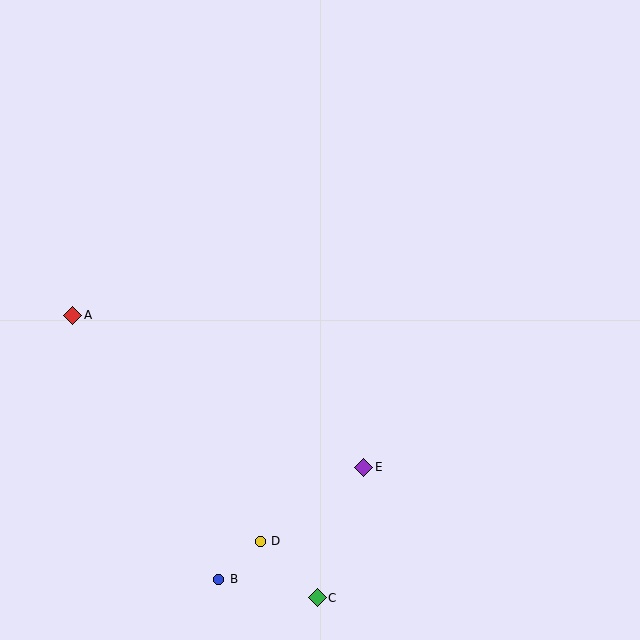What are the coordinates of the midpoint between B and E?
The midpoint between B and E is at (291, 523).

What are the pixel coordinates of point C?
Point C is at (317, 598).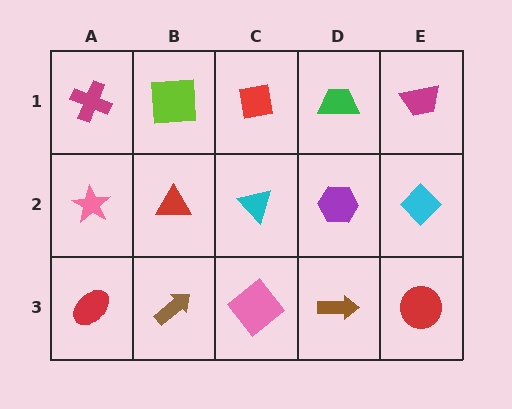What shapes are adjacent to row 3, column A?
A pink star (row 2, column A), a brown arrow (row 3, column B).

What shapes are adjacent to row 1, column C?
A cyan triangle (row 2, column C), a lime square (row 1, column B), a green trapezoid (row 1, column D).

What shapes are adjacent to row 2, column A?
A magenta cross (row 1, column A), a red ellipse (row 3, column A), a red triangle (row 2, column B).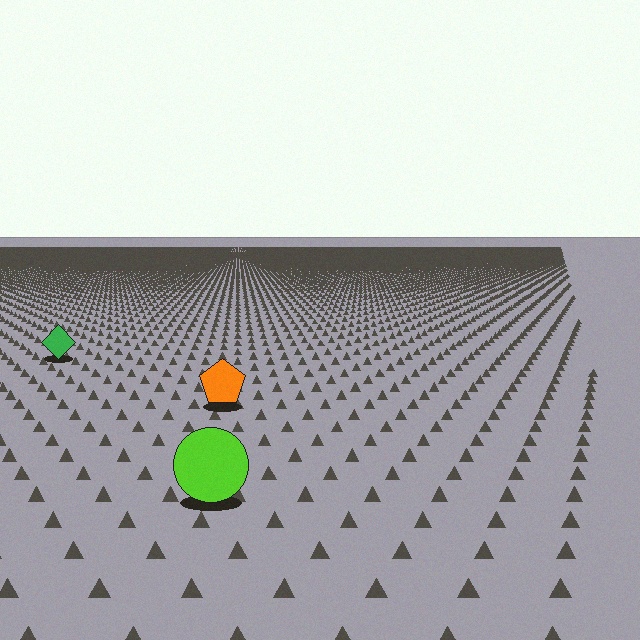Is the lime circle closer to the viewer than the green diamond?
Yes. The lime circle is closer — you can tell from the texture gradient: the ground texture is coarser near it.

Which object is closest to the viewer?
The lime circle is closest. The texture marks near it are larger and more spread out.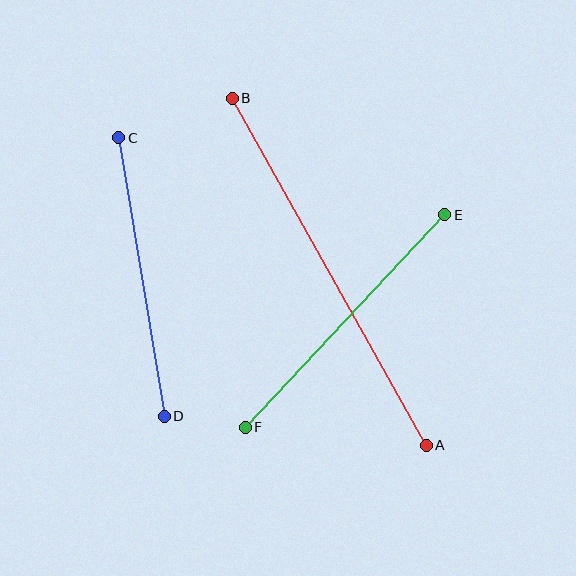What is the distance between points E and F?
The distance is approximately 291 pixels.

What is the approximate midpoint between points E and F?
The midpoint is at approximately (345, 321) pixels.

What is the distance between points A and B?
The distance is approximately 398 pixels.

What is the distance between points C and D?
The distance is approximately 282 pixels.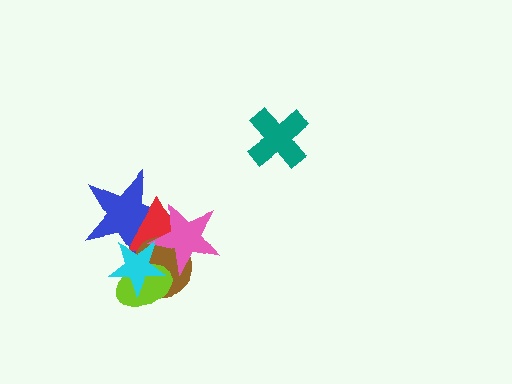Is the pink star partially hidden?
Yes, it is partially covered by another shape.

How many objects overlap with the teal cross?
0 objects overlap with the teal cross.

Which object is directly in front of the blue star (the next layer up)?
The red triangle is directly in front of the blue star.